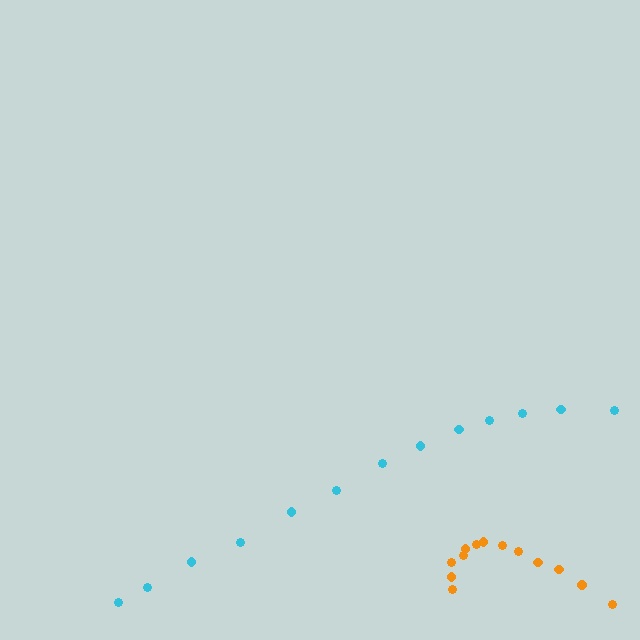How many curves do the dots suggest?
There are 2 distinct paths.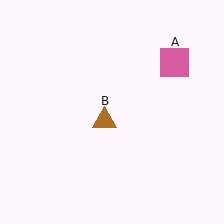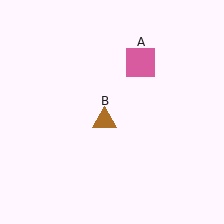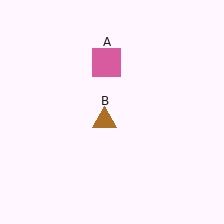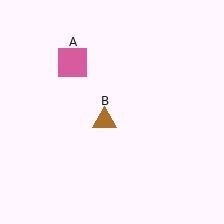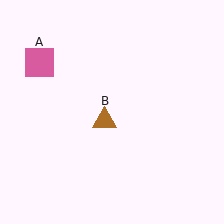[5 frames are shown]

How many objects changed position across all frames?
1 object changed position: pink square (object A).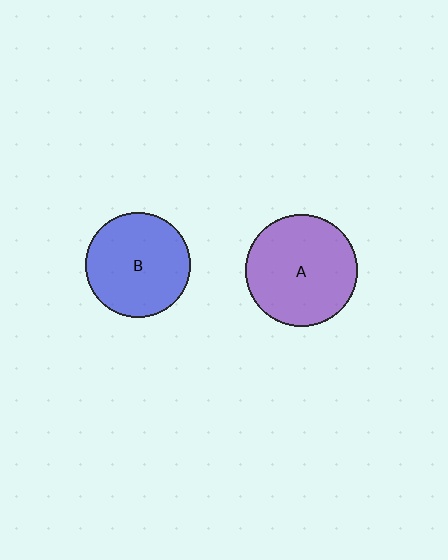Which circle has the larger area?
Circle A (purple).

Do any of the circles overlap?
No, none of the circles overlap.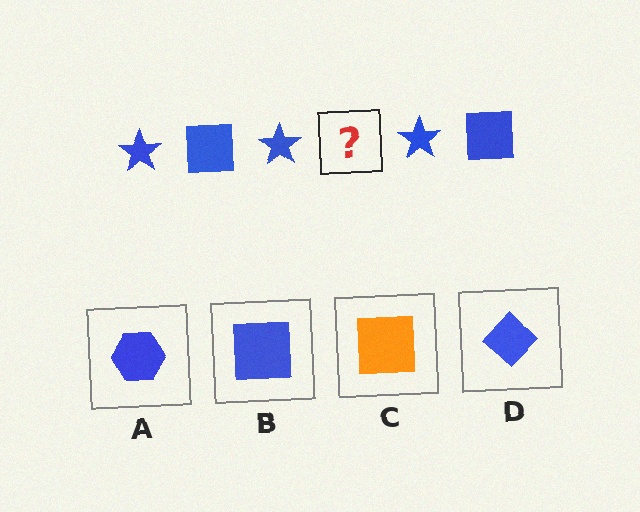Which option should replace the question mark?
Option B.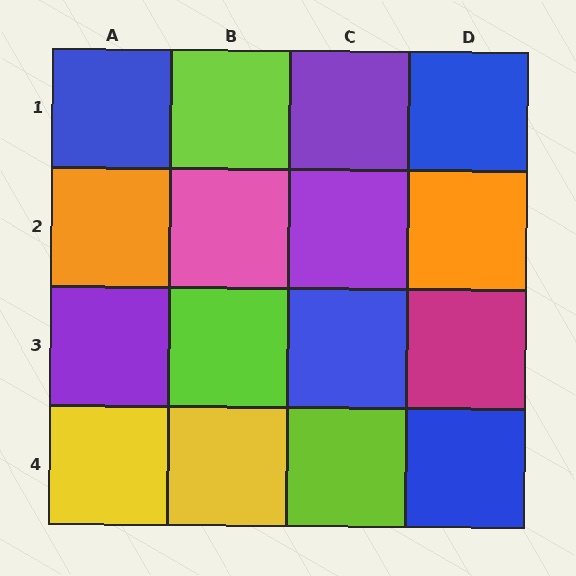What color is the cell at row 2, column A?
Orange.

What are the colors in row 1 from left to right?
Blue, lime, purple, blue.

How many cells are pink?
1 cell is pink.